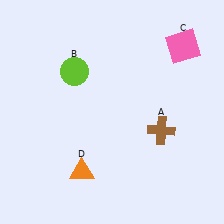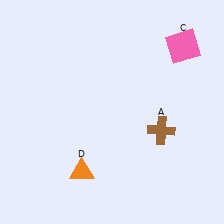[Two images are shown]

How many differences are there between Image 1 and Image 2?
There is 1 difference between the two images.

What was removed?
The lime circle (B) was removed in Image 2.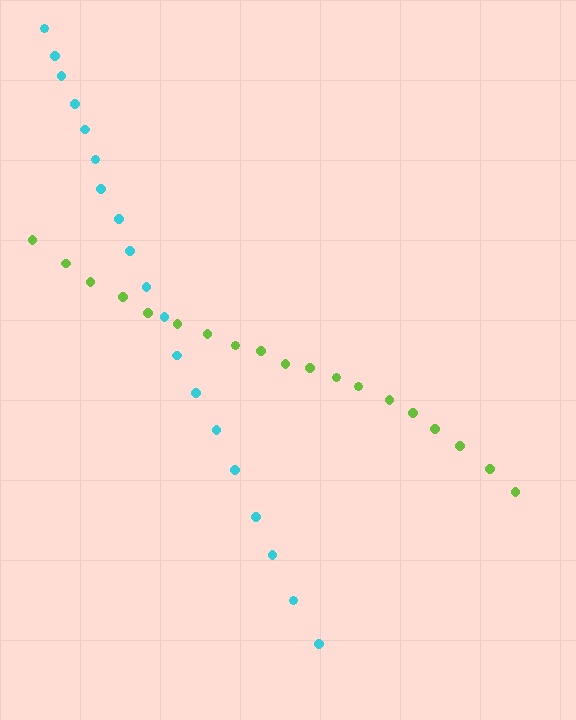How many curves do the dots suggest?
There are 2 distinct paths.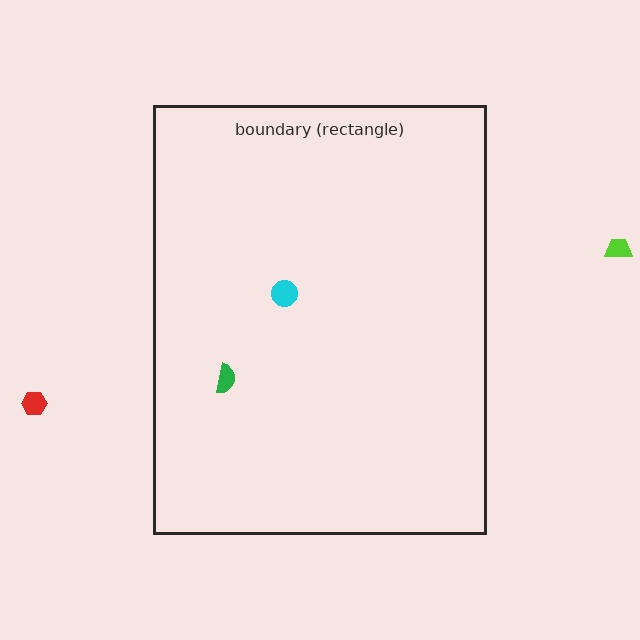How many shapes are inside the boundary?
2 inside, 2 outside.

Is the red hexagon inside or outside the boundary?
Outside.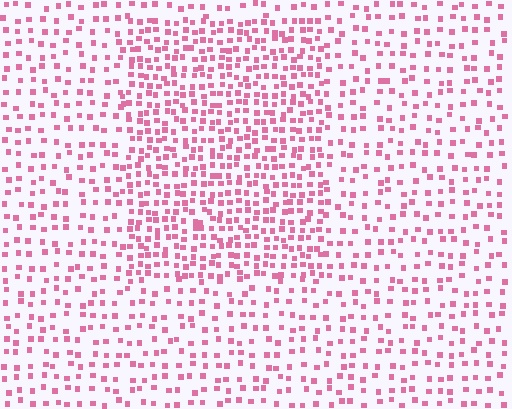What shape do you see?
I see a rectangle.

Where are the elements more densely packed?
The elements are more densely packed inside the rectangle boundary.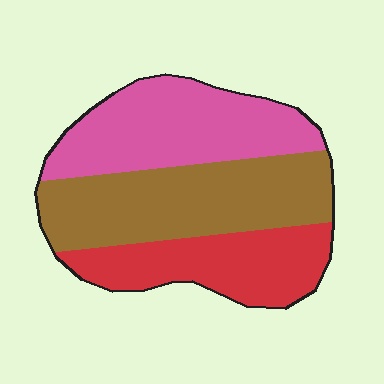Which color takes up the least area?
Red, at roughly 25%.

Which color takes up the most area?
Brown, at roughly 40%.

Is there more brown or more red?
Brown.